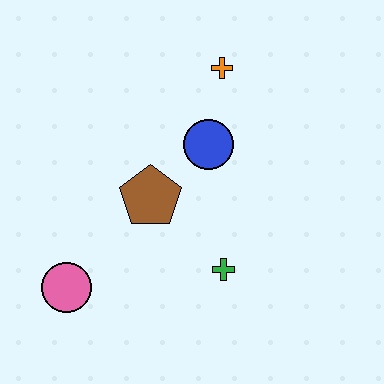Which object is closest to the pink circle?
The brown pentagon is closest to the pink circle.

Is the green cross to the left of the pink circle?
No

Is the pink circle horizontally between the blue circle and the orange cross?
No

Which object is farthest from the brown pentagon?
The orange cross is farthest from the brown pentagon.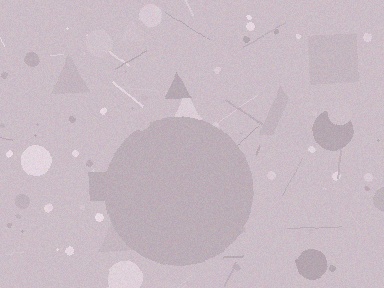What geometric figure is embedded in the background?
A circle is embedded in the background.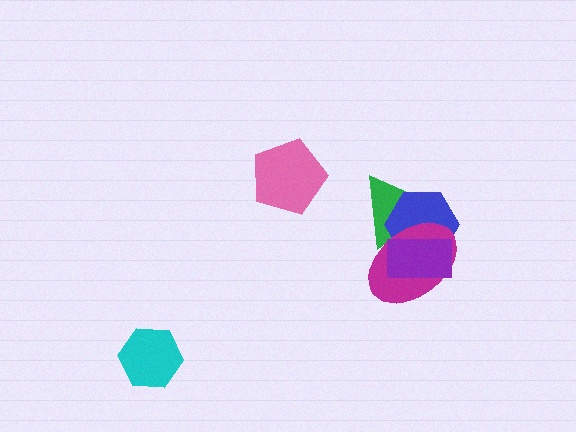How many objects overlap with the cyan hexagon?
0 objects overlap with the cyan hexagon.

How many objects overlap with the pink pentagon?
0 objects overlap with the pink pentagon.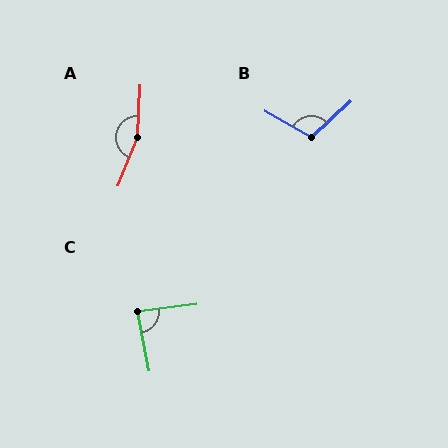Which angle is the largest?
A, at approximately 161 degrees.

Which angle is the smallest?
C, at approximately 86 degrees.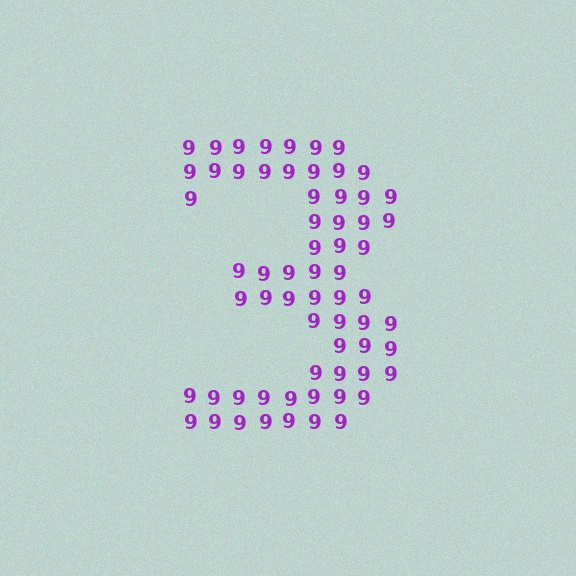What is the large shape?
The large shape is the digit 3.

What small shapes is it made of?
It is made of small digit 9's.